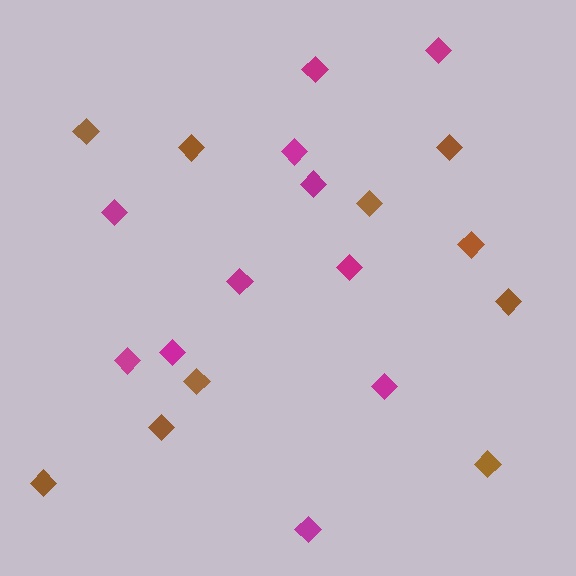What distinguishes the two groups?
There are 2 groups: one group of magenta diamonds (11) and one group of brown diamonds (10).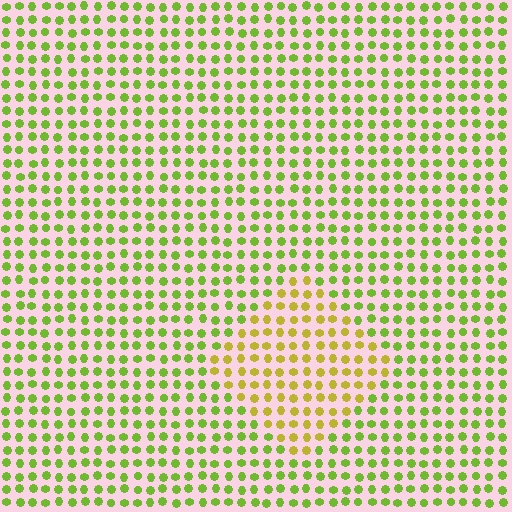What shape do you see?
I see a diamond.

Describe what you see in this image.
The image is filled with small lime elements in a uniform arrangement. A diamond-shaped region is visible where the elements are tinted to a slightly different hue, forming a subtle color boundary.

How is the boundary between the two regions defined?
The boundary is defined purely by a slight shift in hue (about 35 degrees). Spacing, size, and orientation are identical on both sides.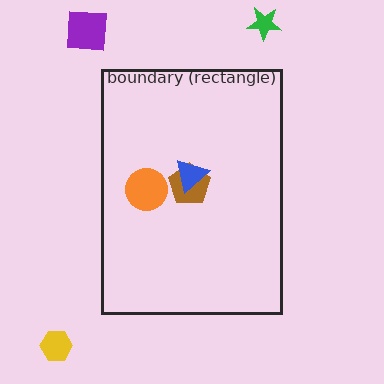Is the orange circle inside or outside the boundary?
Inside.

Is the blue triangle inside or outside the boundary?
Inside.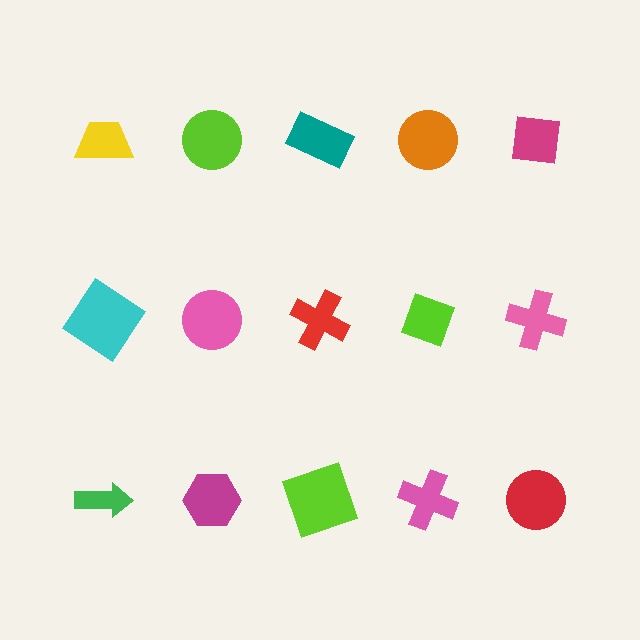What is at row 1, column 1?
A yellow trapezoid.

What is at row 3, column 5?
A red circle.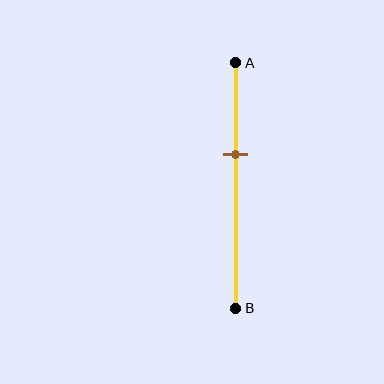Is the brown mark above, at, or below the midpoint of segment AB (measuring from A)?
The brown mark is above the midpoint of segment AB.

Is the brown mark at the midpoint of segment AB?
No, the mark is at about 35% from A, not at the 50% midpoint.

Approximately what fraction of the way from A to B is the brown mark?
The brown mark is approximately 35% of the way from A to B.